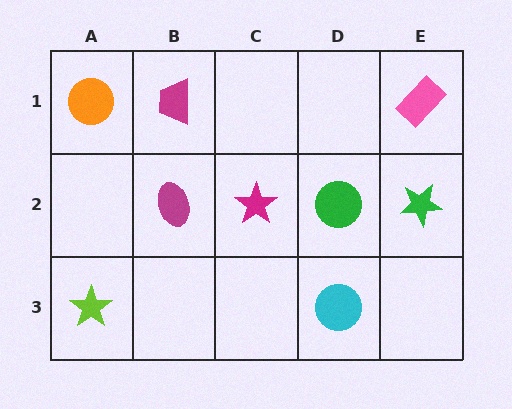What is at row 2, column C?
A magenta star.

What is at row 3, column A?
A lime star.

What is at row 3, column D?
A cyan circle.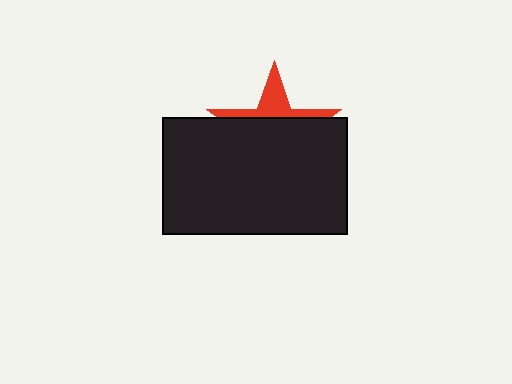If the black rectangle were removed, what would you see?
You would see the complete red star.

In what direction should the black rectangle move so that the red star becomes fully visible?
The black rectangle should move down. That is the shortest direction to clear the overlap and leave the red star fully visible.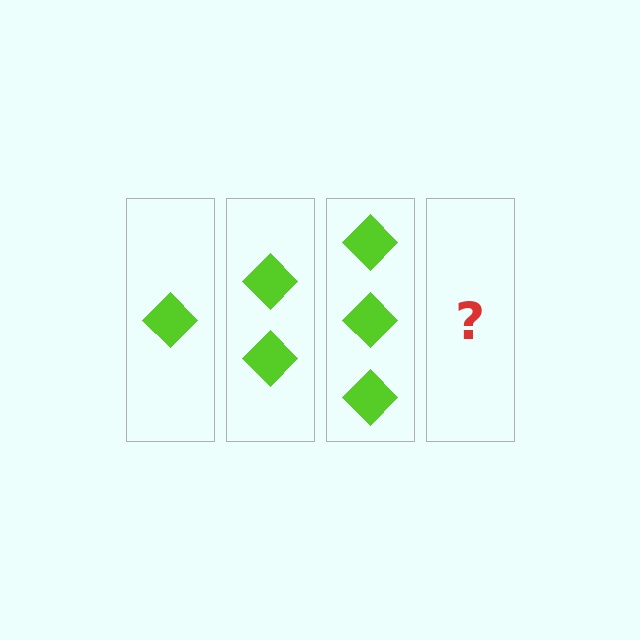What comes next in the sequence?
The next element should be 4 diamonds.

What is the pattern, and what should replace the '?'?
The pattern is that each step adds one more diamond. The '?' should be 4 diamonds.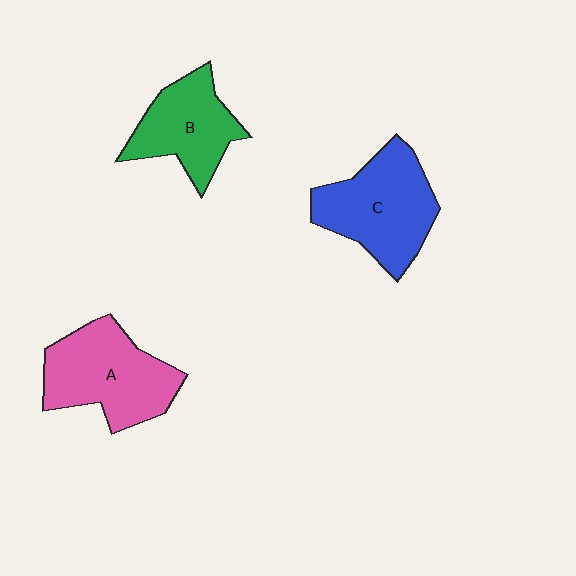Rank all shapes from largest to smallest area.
From largest to smallest: C (blue), A (pink), B (green).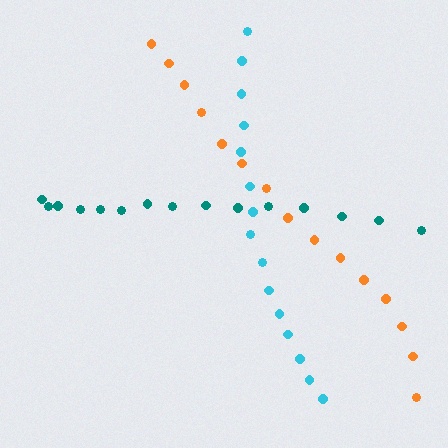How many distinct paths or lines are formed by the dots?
There are 3 distinct paths.